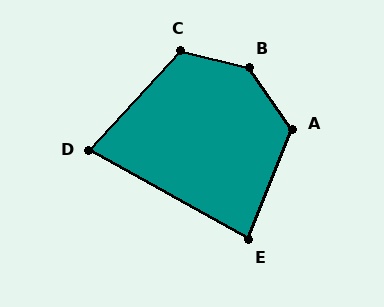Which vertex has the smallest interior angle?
D, at approximately 76 degrees.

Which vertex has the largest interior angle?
B, at approximately 139 degrees.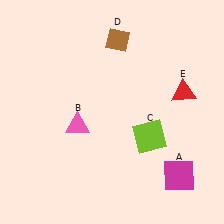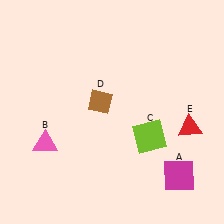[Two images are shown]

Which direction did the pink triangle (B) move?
The pink triangle (B) moved left.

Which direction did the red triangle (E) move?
The red triangle (E) moved down.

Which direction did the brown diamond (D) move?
The brown diamond (D) moved down.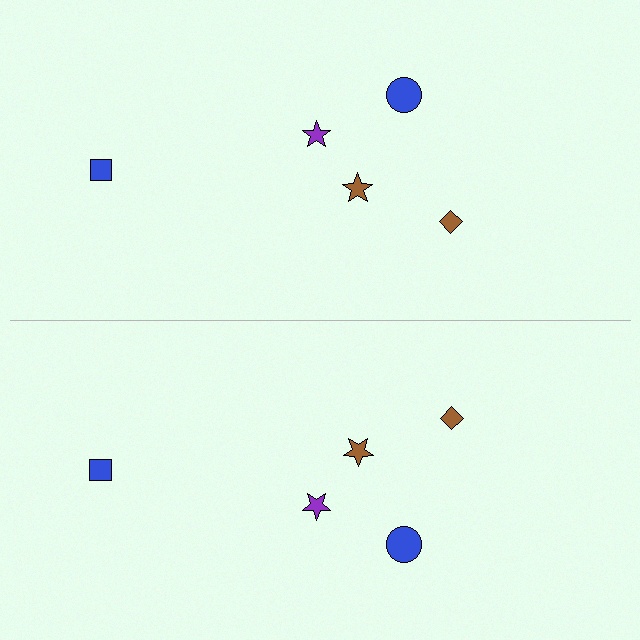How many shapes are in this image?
There are 10 shapes in this image.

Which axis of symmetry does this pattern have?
The pattern has a horizontal axis of symmetry running through the center of the image.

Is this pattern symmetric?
Yes, this pattern has bilateral (reflection) symmetry.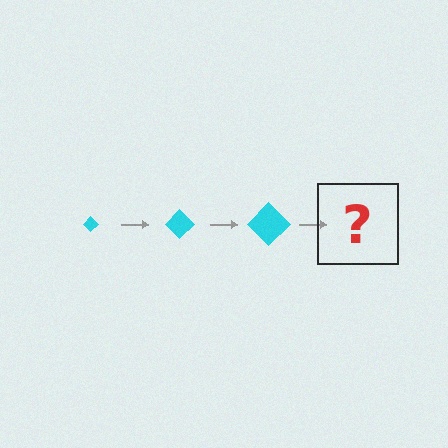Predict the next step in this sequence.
The next step is a cyan diamond, larger than the previous one.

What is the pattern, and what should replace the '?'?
The pattern is that the diamond gets progressively larger each step. The '?' should be a cyan diamond, larger than the previous one.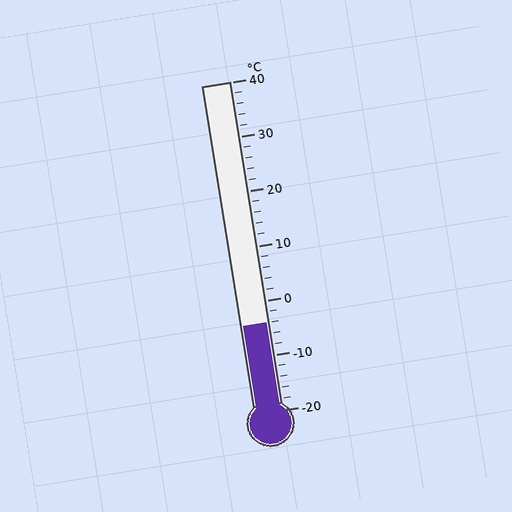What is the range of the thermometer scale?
The thermometer scale ranges from -20°C to 40°C.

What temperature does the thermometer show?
The thermometer shows approximately -4°C.